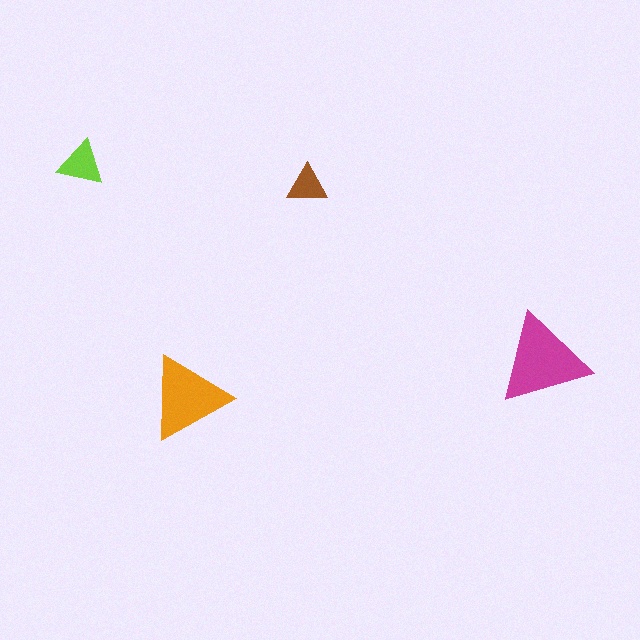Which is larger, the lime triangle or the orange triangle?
The orange one.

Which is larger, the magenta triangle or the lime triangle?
The magenta one.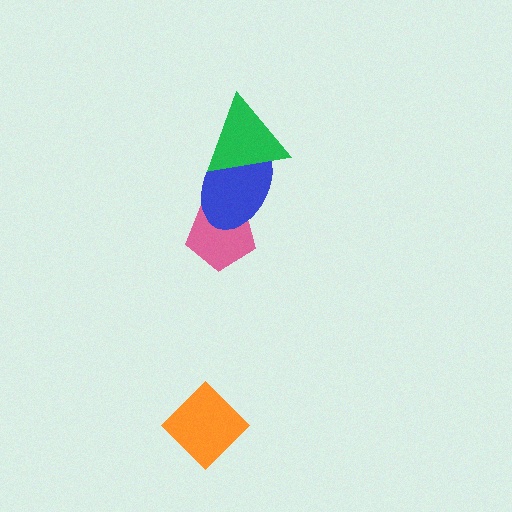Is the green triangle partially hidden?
No, no other shape covers it.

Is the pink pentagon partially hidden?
Yes, it is partially covered by another shape.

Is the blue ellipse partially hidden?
Yes, it is partially covered by another shape.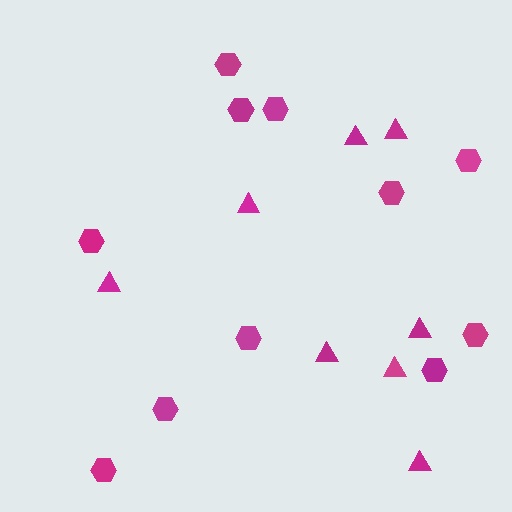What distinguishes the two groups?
There are 2 groups: one group of triangles (8) and one group of hexagons (11).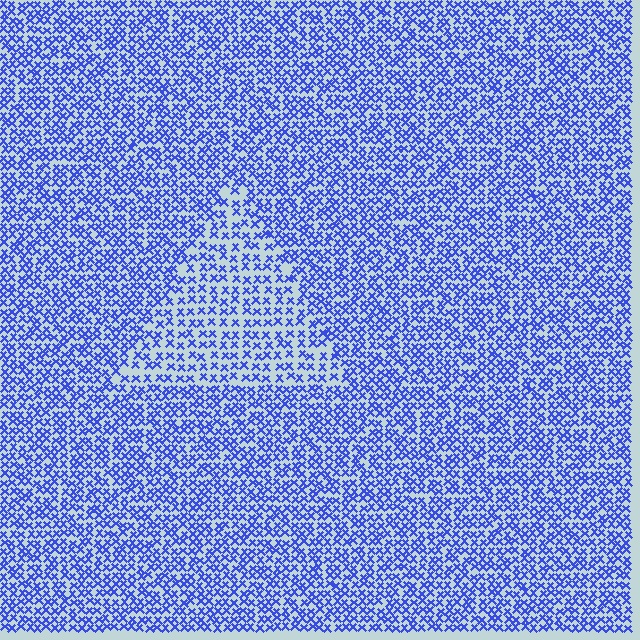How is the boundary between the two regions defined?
The boundary is defined by a change in element density (approximately 1.6x ratio). All elements are the same color, size, and shape.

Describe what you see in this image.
The image contains small blue elements arranged at two different densities. A triangle-shaped region is visible where the elements are less densely packed than the surrounding area.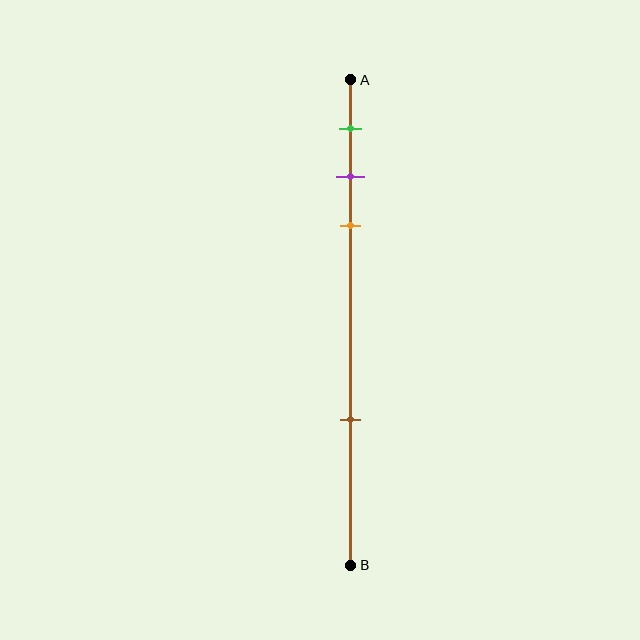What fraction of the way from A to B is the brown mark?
The brown mark is approximately 70% (0.7) of the way from A to B.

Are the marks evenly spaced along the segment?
No, the marks are not evenly spaced.